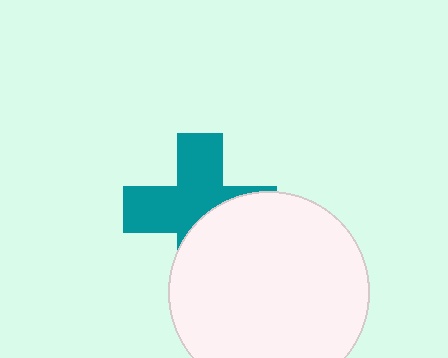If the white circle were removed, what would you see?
You would see the complete teal cross.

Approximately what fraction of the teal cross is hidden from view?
Roughly 43% of the teal cross is hidden behind the white circle.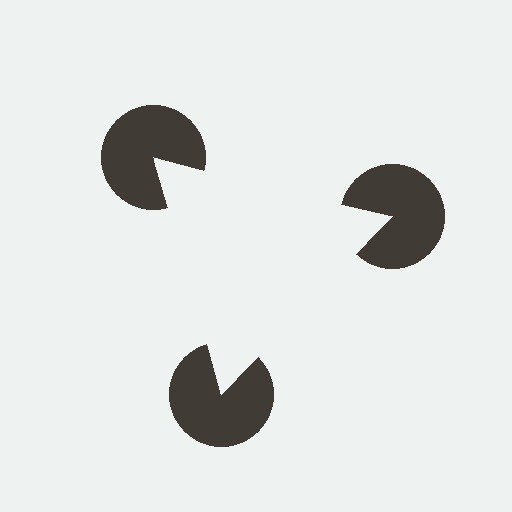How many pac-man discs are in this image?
There are 3 — one at each vertex of the illusory triangle.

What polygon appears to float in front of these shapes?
An illusory triangle — its edges are inferred from the aligned wedge cuts in the pac-man discs, not physically drawn.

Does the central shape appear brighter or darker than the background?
It typically appears slightly brighter than the background, even though no actual brightness change is drawn.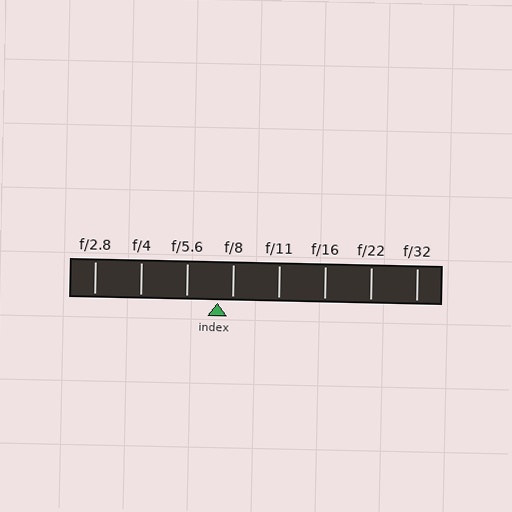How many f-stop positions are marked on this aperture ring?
There are 8 f-stop positions marked.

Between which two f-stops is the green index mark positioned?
The index mark is between f/5.6 and f/8.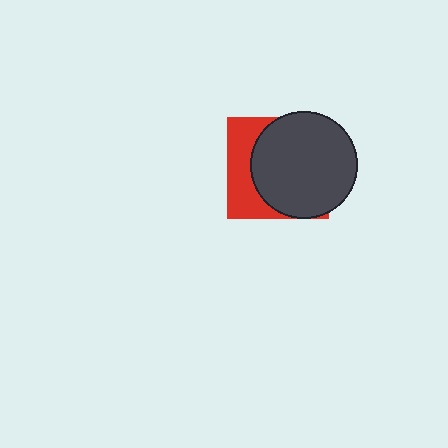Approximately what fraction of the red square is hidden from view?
Roughly 67% of the red square is hidden behind the dark gray circle.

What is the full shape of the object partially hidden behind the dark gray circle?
The partially hidden object is a red square.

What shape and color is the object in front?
The object in front is a dark gray circle.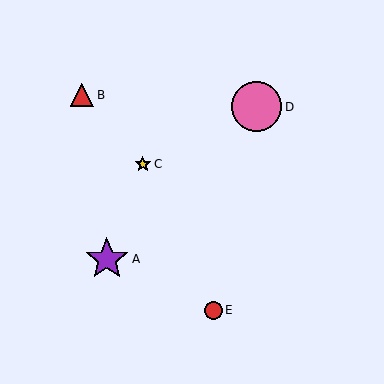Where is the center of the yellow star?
The center of the yellow star is at (143, 164).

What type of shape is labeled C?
Shape C is a yellow star.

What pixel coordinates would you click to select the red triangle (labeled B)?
Click at (82, 95) to select the red triangle B.